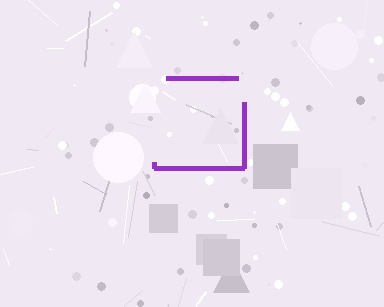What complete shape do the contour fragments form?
The contour fragments form a square.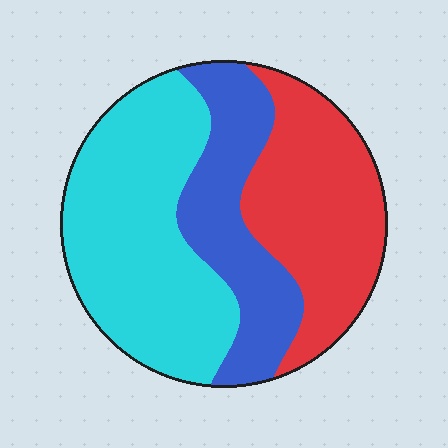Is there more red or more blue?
Red.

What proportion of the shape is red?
Red takes up about one third (1/3) of the shape.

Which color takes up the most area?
Cyan, at roughly 45%.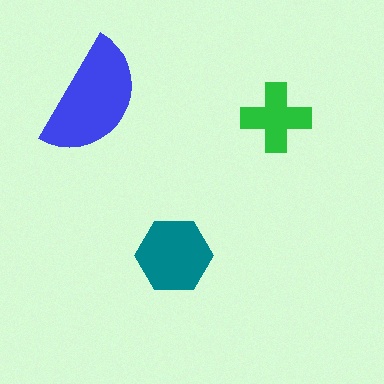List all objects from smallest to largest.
The green cross, the teal hexagon, the blue semicircle.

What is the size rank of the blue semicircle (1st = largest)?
1st.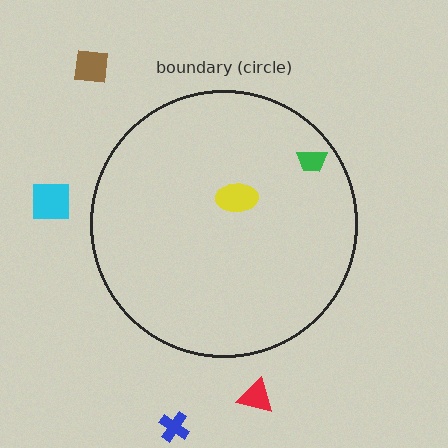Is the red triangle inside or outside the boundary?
Outside.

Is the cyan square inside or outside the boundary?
Outside.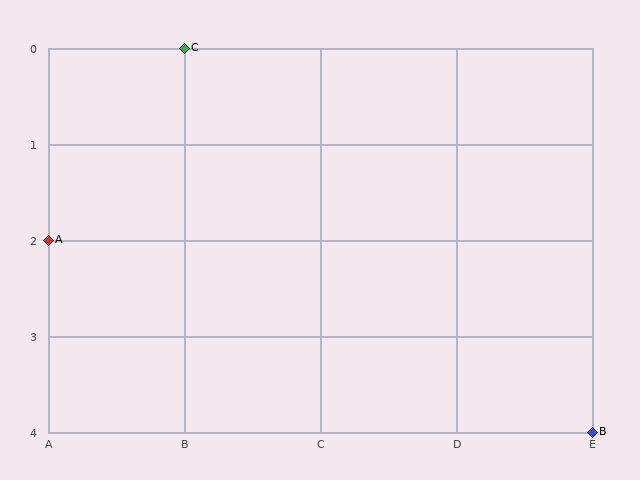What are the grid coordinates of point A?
Point A is at grid coordinates (A, 2).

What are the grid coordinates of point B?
Point B is at grid coordinates (E, 4).